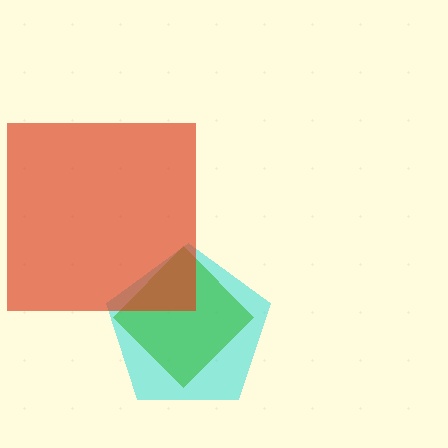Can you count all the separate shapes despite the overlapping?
Yes, there are 3 separate shapes.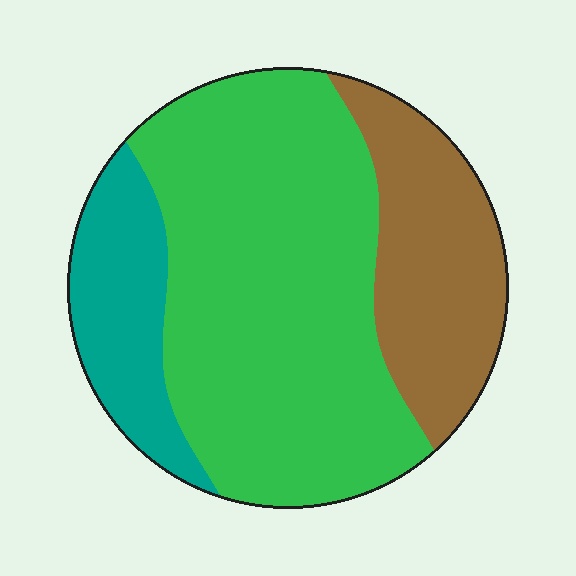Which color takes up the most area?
Green, at roughly 60%.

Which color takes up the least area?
Teal, at roughly 15%.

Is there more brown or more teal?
Brown.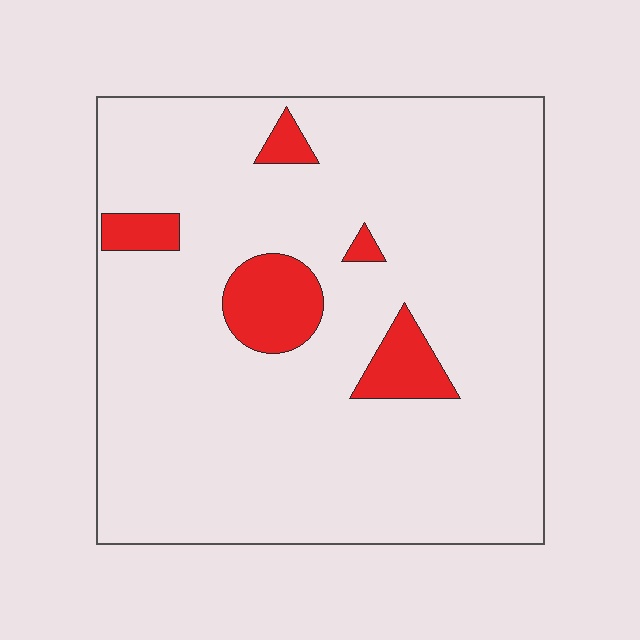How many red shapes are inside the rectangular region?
5.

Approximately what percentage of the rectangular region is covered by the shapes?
Approximately 10%.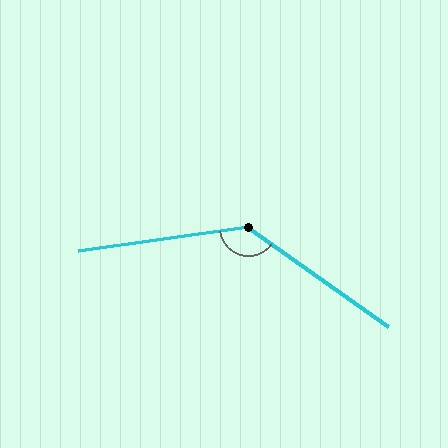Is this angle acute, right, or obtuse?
It is obtuse.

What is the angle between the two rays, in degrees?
Approximately 137 degrees.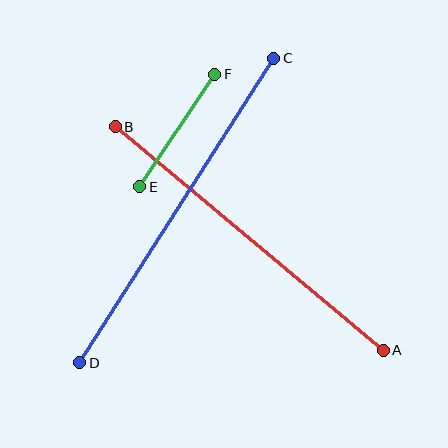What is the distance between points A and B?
The distance is approximately 349 pixels.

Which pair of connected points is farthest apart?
Points C and D are farthest apart.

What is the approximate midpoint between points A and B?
The midpoint is at approximately (249, 239) pixels.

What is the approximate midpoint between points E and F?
The midpoint is at approximately (177, 130) pixels.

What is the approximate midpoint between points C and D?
The midpoint is at approximately (177, 210) pixels.